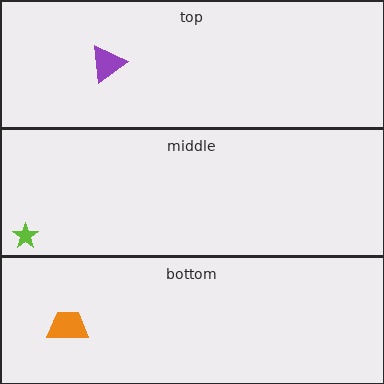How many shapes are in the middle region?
1.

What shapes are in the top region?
The purple triangle.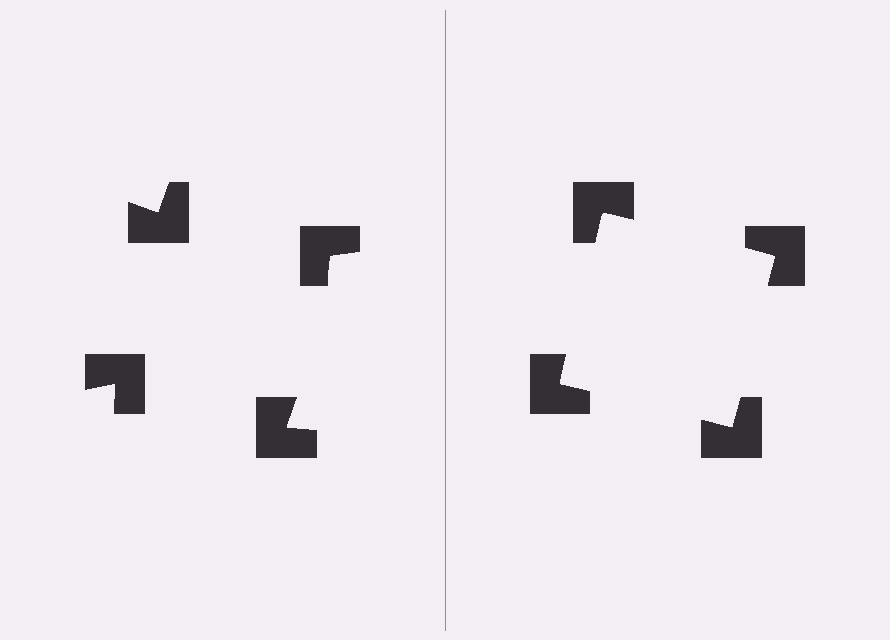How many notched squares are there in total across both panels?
8 — 4 on each side.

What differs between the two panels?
The notched squares are positioned identically on both sides; only the wedge orientations differ. On the right they align to a square; on the left they are misaligned.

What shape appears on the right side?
An illusory square.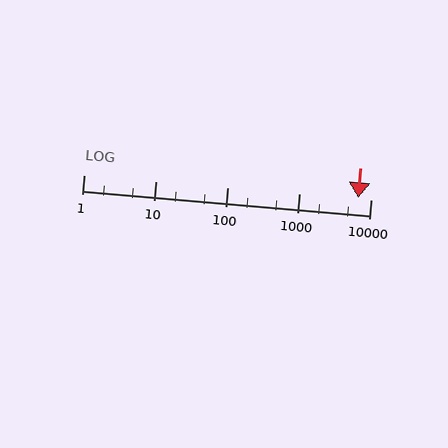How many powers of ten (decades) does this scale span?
The scale spans 4 decades, from 1 to 10000.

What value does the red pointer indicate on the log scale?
The pointer indicates approximately 6800.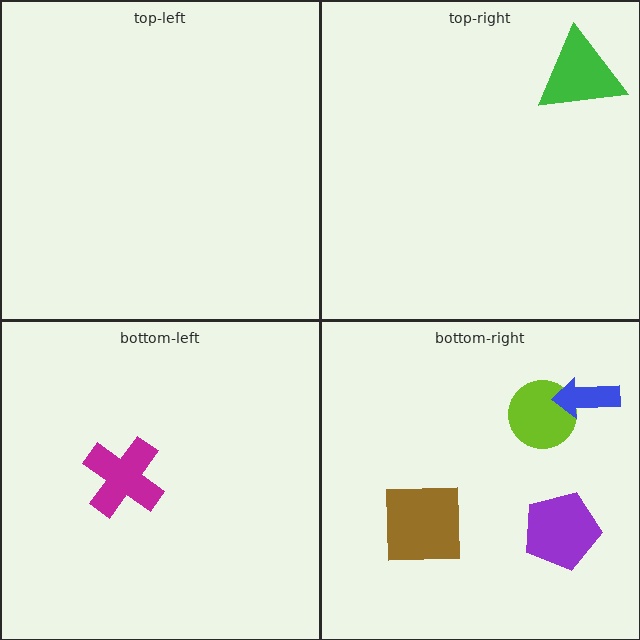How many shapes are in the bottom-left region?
1.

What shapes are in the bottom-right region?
The lime circle, the brown square, the purple pentagon, the blue arrow.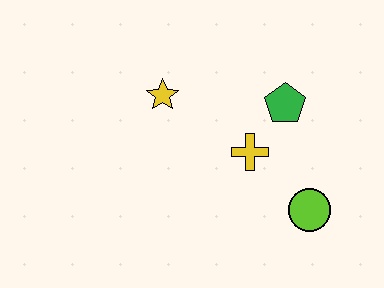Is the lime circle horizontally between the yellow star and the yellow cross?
No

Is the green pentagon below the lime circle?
No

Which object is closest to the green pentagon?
The yellow cross is closest to the green pentagon.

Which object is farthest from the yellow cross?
The yellow star is farthest from the yellow cross.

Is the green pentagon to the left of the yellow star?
No